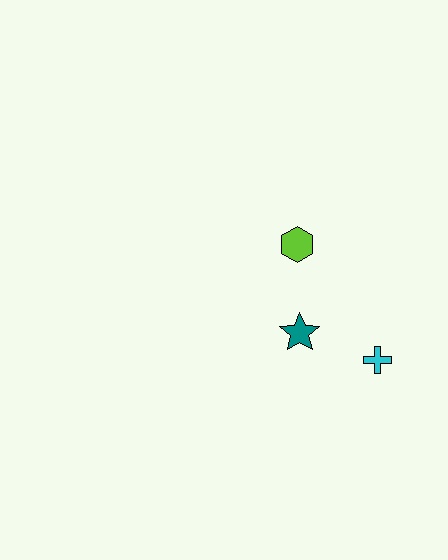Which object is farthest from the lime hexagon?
The cyan cross is farthest from the lime hexagon.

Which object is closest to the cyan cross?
The teal star is closest to the cyan cross.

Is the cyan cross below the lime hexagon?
Yes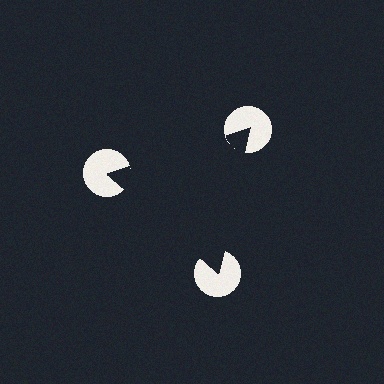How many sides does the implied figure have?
3 sides.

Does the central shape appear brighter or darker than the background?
It typically appears slightly darker than the background, even though no actual brightness change is drawn.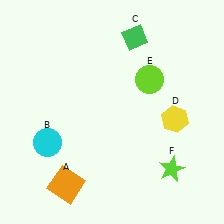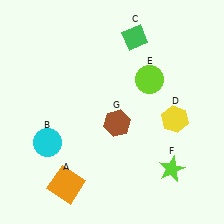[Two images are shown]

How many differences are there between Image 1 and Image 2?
There is 1 difference between the two images.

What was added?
A brown hexagon (G) was added in Image 2.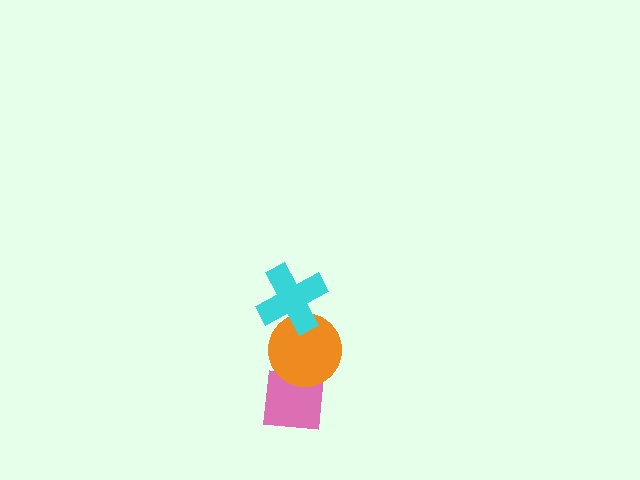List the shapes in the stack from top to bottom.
From top to bottom: the cyan cross, the orange circle, the pink square.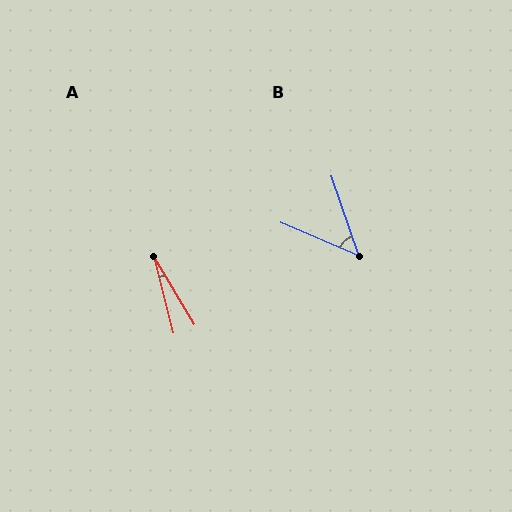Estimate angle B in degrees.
Approximately 48 degrees.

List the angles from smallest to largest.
A (17°), B (48°).